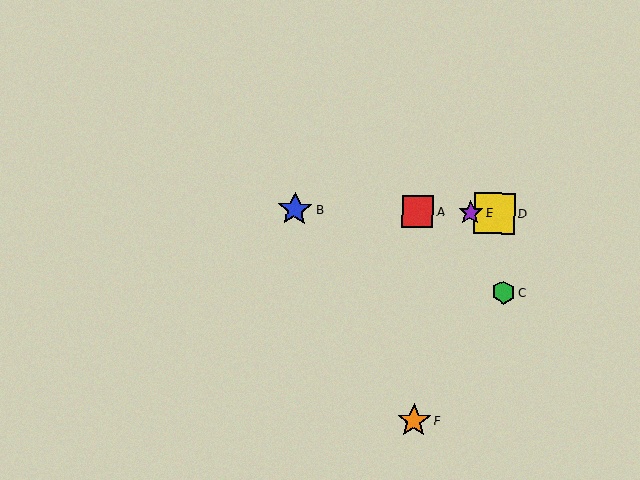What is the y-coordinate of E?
Object E is at y≈213.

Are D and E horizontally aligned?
Yes, both are at y≈213.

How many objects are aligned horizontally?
4 objects (A, B, D, E) are aligned horizontally.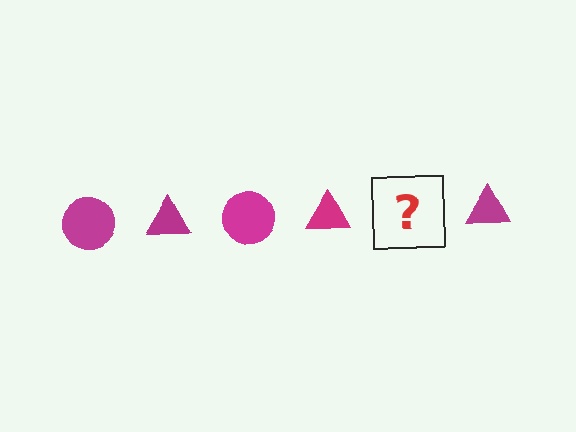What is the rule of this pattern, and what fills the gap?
The rule is that the pattern cycles through circle, triangle shapes in magenta. The gap should be filled with a magenta circle.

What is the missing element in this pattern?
The missing element is a magenta circle.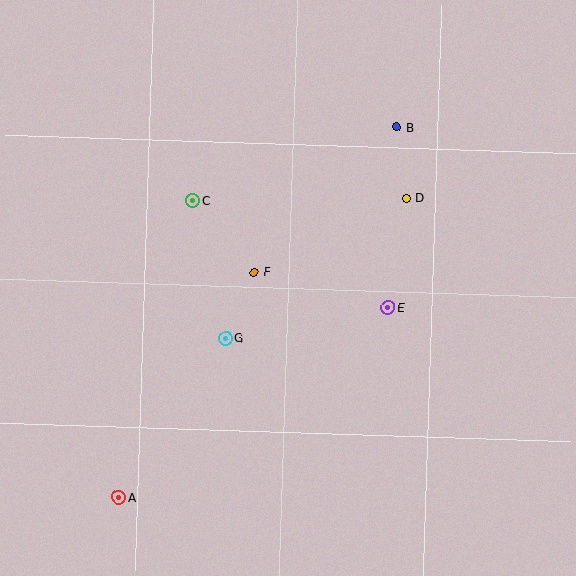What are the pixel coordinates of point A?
Point A is at (119, 497).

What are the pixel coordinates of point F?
Point F is at (254, 272).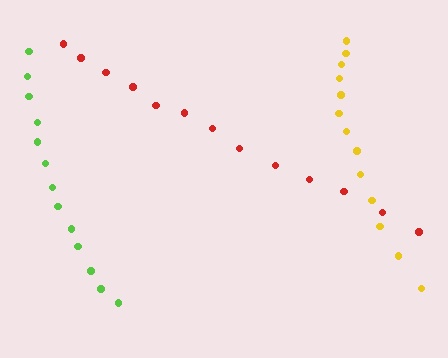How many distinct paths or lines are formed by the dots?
There are 3 distinct paths.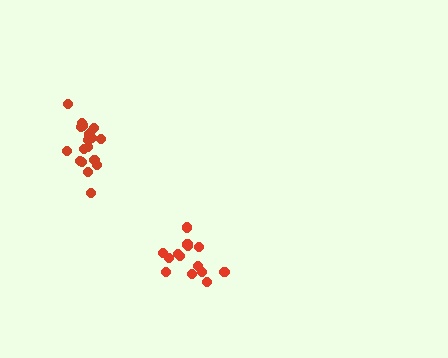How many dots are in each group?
Group 1: 19 dots, Group 2: 14 dots (33 total).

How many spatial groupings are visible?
There are 2 spatial groupings.